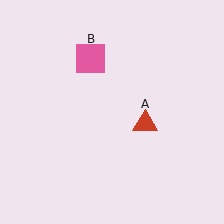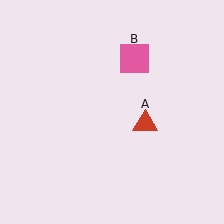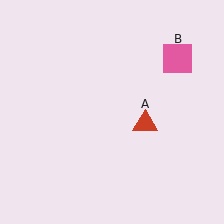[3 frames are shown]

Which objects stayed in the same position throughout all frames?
Red triangle (object A) remained stationary.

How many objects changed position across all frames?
1 object changed position: pink square (object B).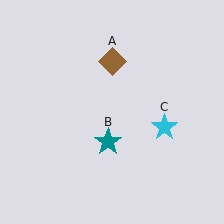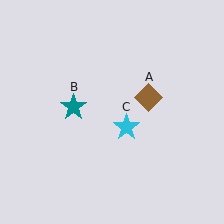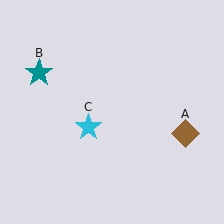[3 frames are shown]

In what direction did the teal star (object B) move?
The teal star (object B) moved up and to the left.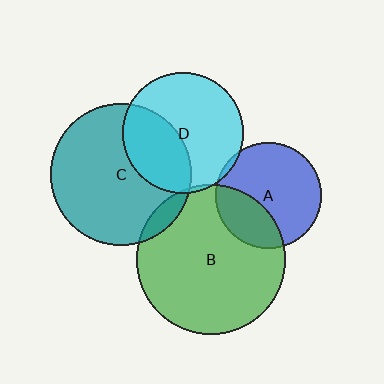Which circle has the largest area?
Circle B (green).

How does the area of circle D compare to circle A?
Approximately 1.3 times.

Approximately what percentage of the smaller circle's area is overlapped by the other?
Approximately 35%.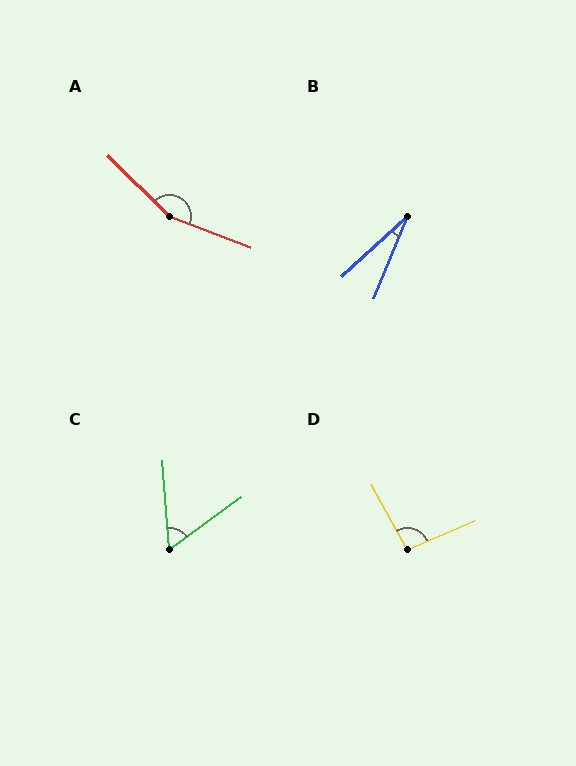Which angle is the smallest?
B, at approximately 25 degrees.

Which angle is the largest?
A, at approximately 156 degrees.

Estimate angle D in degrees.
Approximately 95 degrees.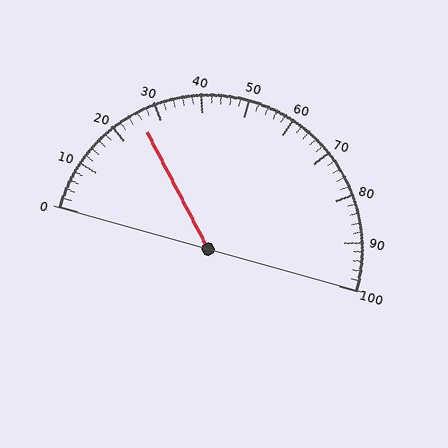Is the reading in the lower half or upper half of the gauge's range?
The reading is in the lower half of the range (0 to 100).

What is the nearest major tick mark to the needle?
The nearest major tick mark is 30.